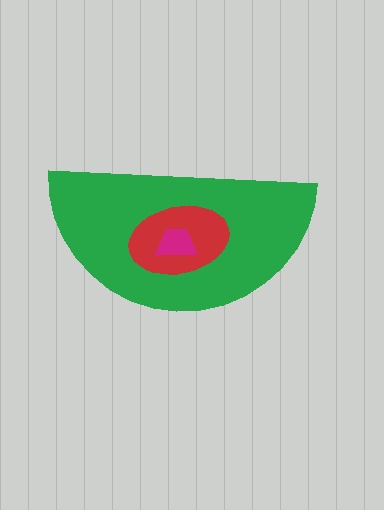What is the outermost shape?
The green semicircle.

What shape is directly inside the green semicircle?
The red ellipse.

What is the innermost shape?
The magenta trapezoid.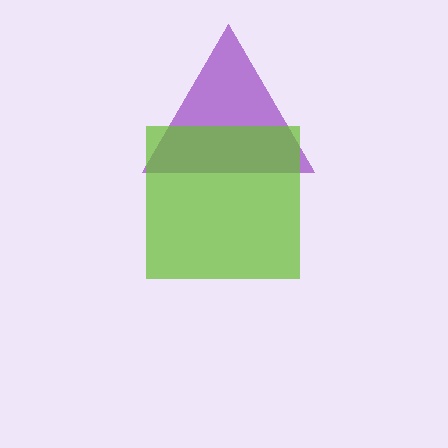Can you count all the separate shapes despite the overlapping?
Yes, there are 2 separate shapes.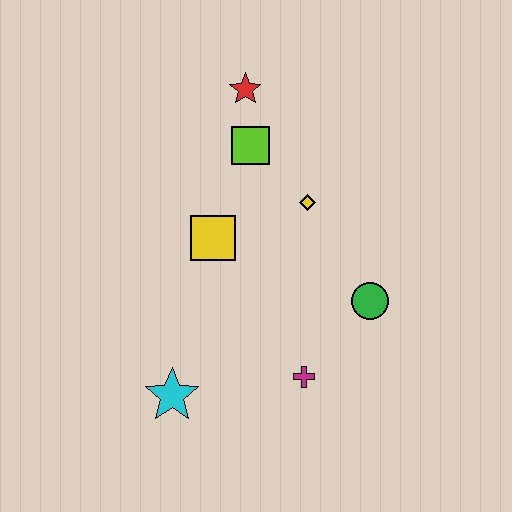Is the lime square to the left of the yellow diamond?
Yes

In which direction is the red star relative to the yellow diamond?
The red star is above the yellow diamond.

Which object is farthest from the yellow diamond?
The cyan star is farthest from the yellow diamond.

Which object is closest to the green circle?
The magenta cross is closest to the green circle.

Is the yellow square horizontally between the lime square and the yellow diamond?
No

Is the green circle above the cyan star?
Yes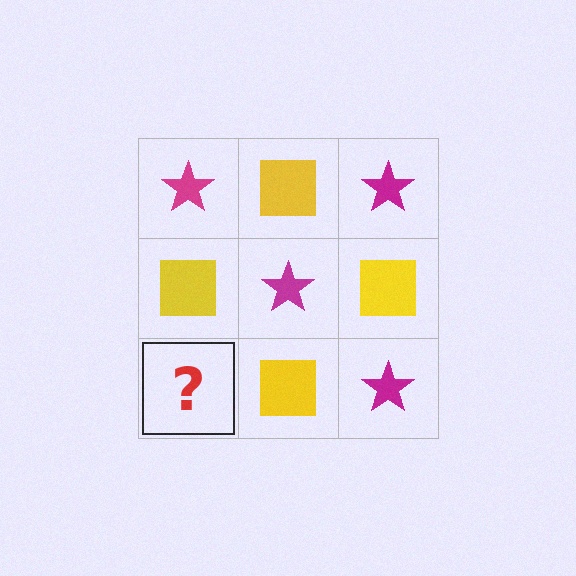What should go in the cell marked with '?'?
The missing cell should contain a magenta star.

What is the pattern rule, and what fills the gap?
The rule is that it alternates magenta star and yellow square in a checkerboard pattern. The gap should be filled with a magenta star.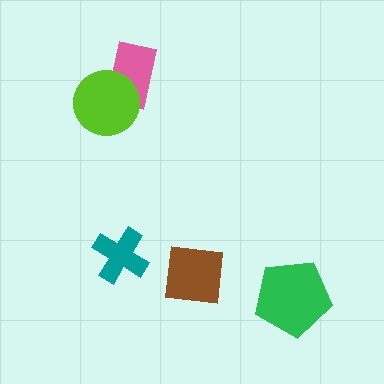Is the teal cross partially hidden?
No, no other shape covers it.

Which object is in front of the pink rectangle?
The lime circle is in front of the pink rectangle.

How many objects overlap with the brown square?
0 objects overlap with the brown square.